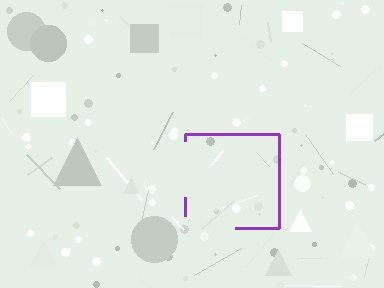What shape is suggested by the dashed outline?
The dashed outline suggests a square.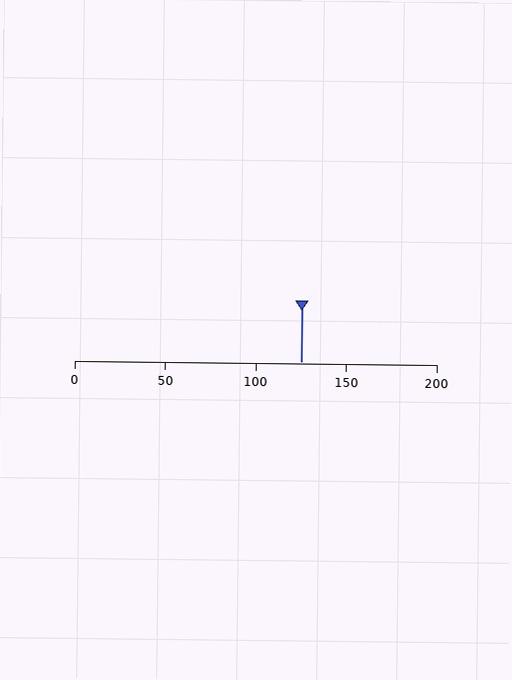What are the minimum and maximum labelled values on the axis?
The axis runs from 0 to 200.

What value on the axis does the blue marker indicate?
The marker indicates approximately 125.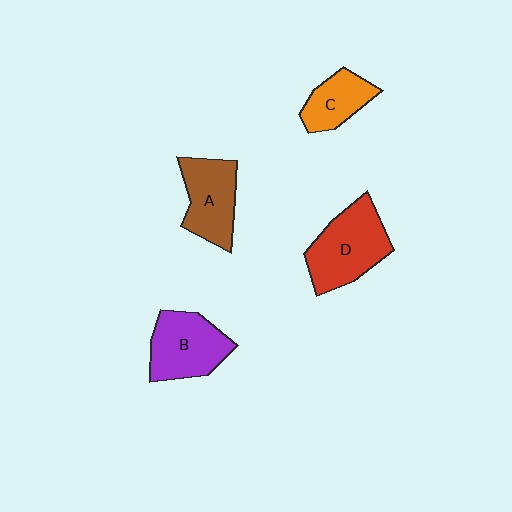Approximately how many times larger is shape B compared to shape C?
Approximately 1.5 times.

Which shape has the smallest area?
Shape C (orange).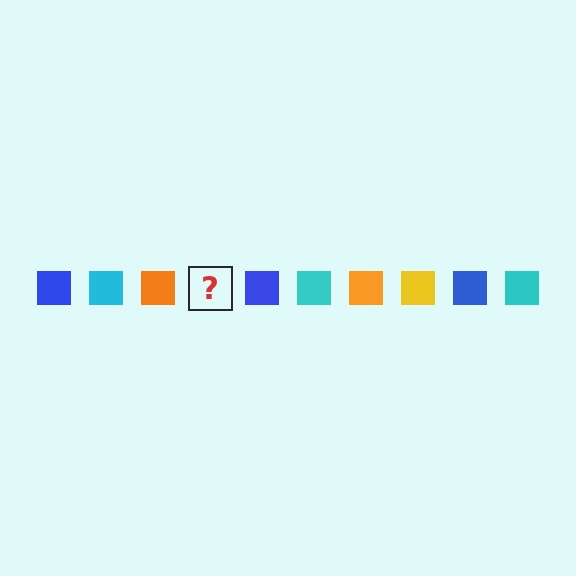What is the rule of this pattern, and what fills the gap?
The rule is that the pattern cycles through blue, cyan, orange, yellow squares. The gap should be filled with a yellow square.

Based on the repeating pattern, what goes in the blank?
The blank should be a yellow square.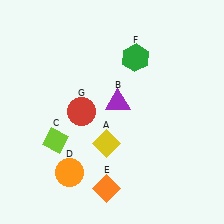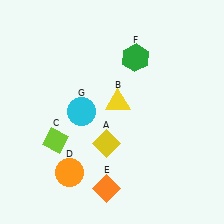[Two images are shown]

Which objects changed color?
B changed from purple to yellow. G changed from red to cyan.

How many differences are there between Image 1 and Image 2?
There are 2 differences between the two images.